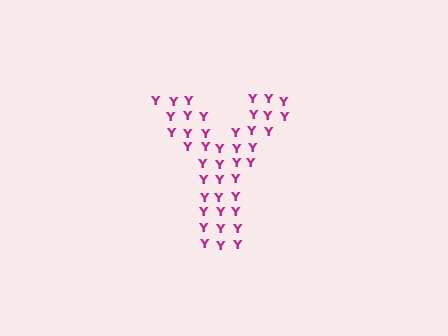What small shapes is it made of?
It is made of small letter Y's.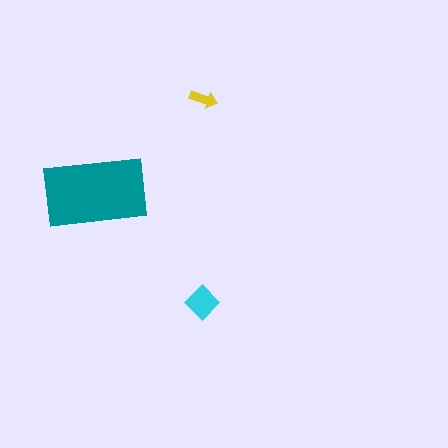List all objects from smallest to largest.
The yellow arrow, the cyan diamond, the teal rectangle.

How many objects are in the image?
There are 3 objects in the image.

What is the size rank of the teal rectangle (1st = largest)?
1st.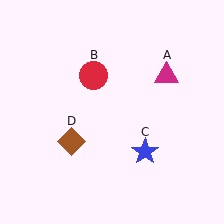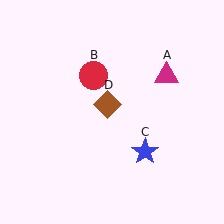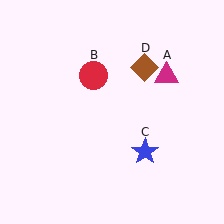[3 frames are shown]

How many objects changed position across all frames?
1 object changed position: brown diamond (object D).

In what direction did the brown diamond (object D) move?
The brown diamond (object D) moved up and to the right.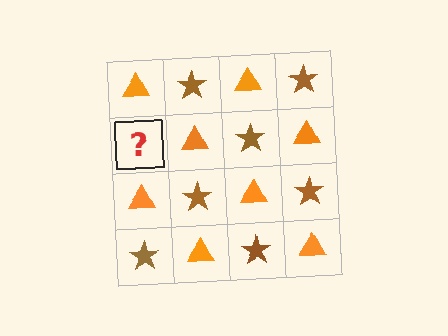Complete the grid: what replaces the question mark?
The question mark should be replaced with a brown star.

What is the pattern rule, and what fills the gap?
The rule is that it alternates orange triangle and brown star in a checkerboard pattern. The gap should be filled with a brown star.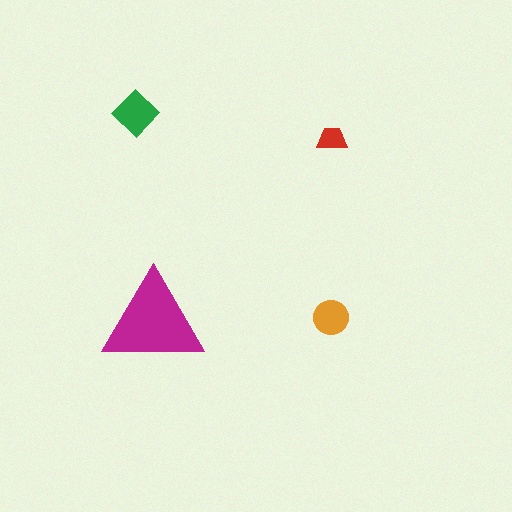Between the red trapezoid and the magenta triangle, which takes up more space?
The magenta triangle.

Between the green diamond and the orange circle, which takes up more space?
The green diamond.